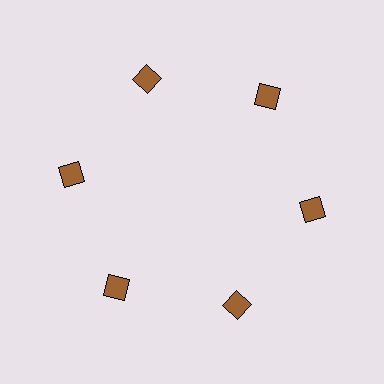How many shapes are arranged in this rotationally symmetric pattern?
There are 6 shapes, arranged in 6 groups of 1.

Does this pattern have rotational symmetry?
Yes, this pattern has 6-fold rotational symmetry. It looks the same after rotating 60 degrees around the center.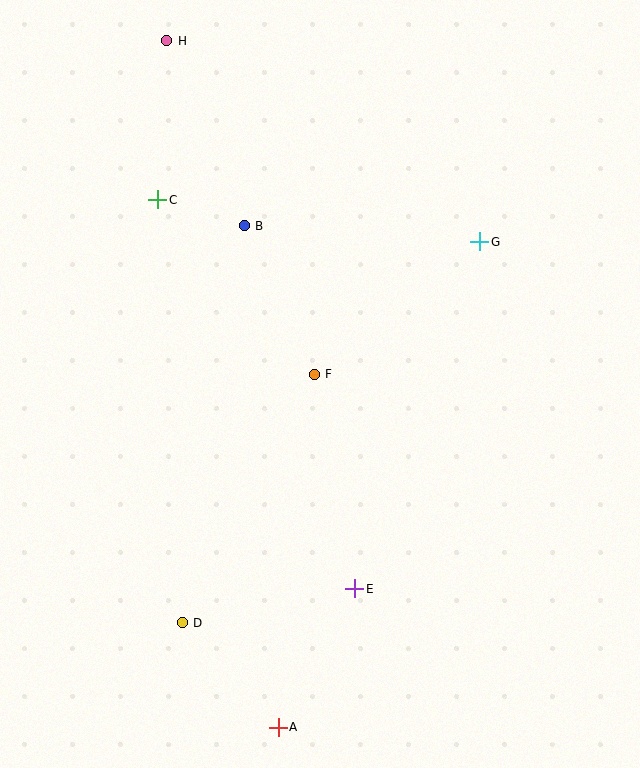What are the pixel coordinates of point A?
Point A is at (278, 727).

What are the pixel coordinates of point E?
Point E is at (355, 589).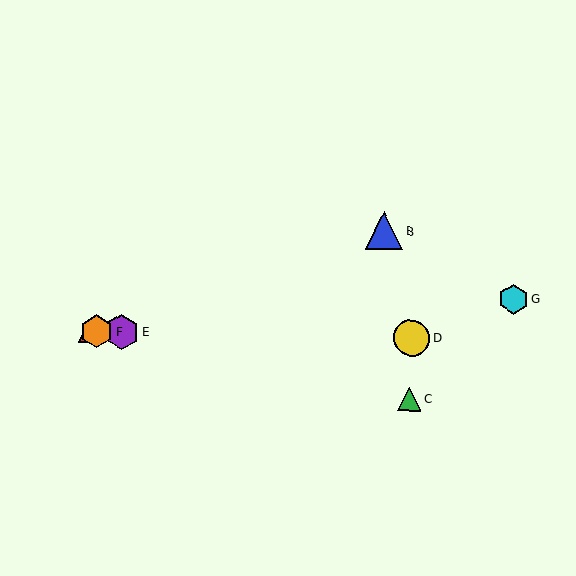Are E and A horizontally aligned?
Yes, both are at y≈332.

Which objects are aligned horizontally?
Objects A, D, E, F are aligned horizontally.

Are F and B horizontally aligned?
No, F is at y≈331 and B is at y≈231.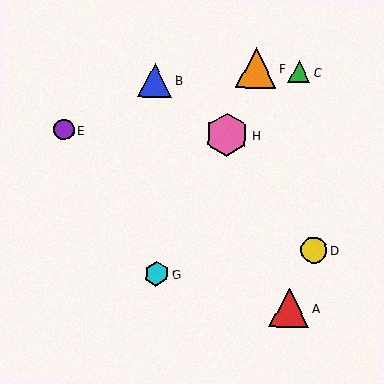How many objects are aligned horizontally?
2 objects (E, H) are aligned horizontally.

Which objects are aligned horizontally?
Objects E, H are aligned horizontally.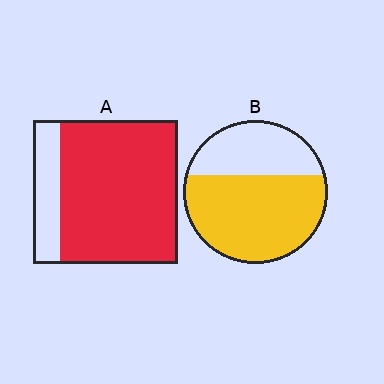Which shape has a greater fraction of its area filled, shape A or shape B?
Shape A.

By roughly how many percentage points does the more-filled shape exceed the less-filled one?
By roughly 15 percentage points (A over B).